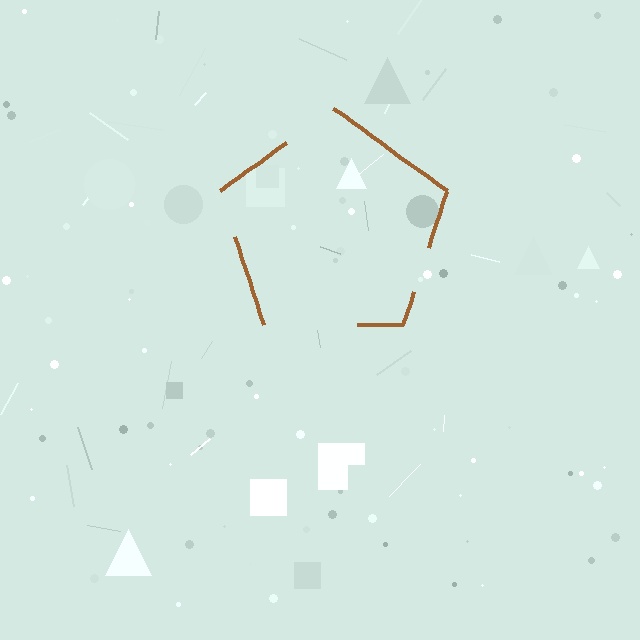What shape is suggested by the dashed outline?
The dashed outline suggests a pentagon.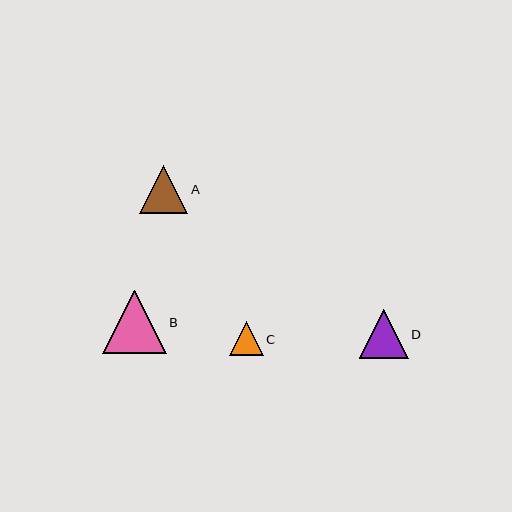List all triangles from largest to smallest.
From largest to smallest: B, D, A, C.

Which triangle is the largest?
Triangle B is the largest with a size of approximately 63 pixels.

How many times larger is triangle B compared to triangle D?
Triangle B is approximately 1.3 times the size of triangle D.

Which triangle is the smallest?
Triangle C is the smallest with a size of approximately 34 pixels.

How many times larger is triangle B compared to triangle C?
Triangle B is approximately 1.9 times the size of triangle C.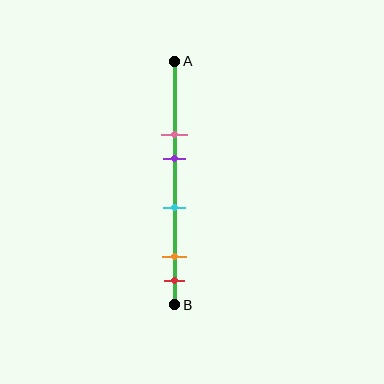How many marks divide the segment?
There are 5 marks dividing the segment.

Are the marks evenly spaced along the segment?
No, the marks are not evenly spaced.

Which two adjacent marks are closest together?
The orange and red marks are the closest adjacent pair.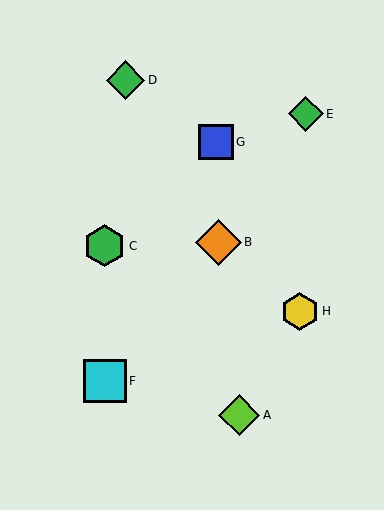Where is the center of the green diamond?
The center of the green diamond is at (126, 80).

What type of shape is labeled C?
Shape C is a green hexagon.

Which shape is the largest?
The orange diamond (labeled B) is the largest.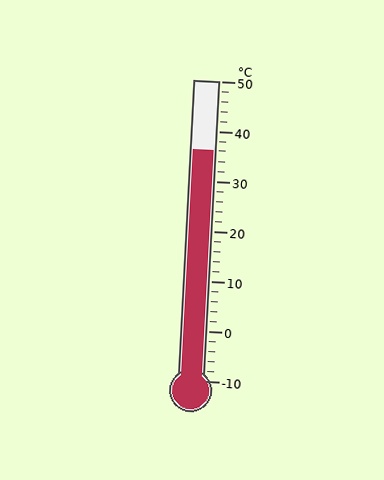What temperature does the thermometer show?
The thermometer shows approximately 36°C.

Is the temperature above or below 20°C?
The temperature is above 20°C.